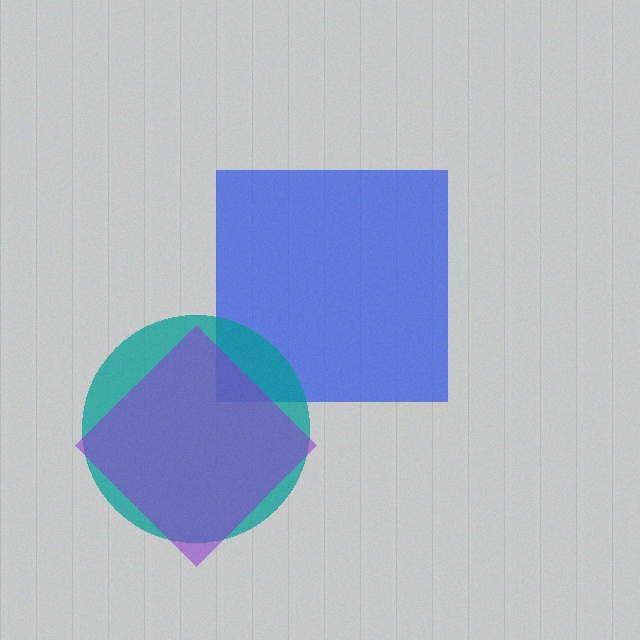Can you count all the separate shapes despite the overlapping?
Yes, there are 3 separate shapes.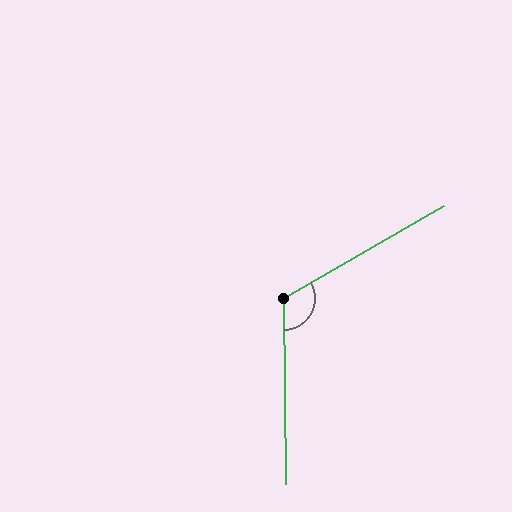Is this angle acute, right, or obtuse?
It is obtuse.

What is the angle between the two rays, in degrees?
Approximately 119 degrees.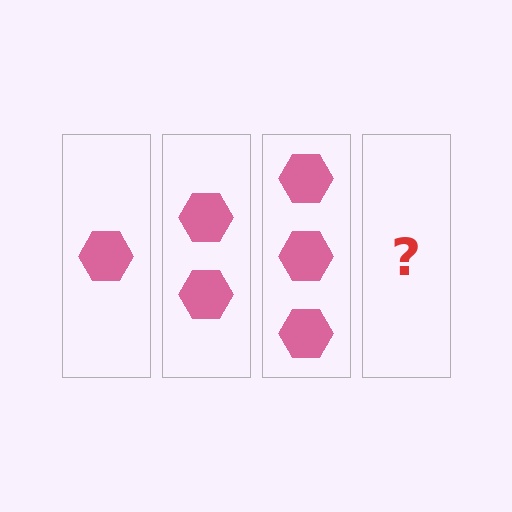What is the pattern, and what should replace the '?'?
The pattern is that each step adds one more hexagon. The '?' should be 4 hexagons.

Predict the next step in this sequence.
The next step is 4 hexagons.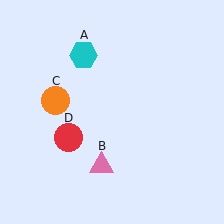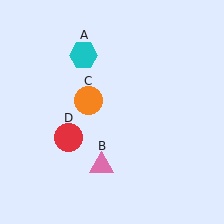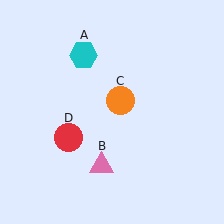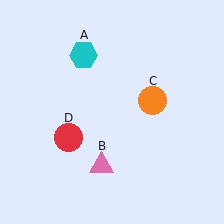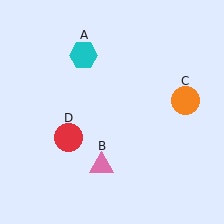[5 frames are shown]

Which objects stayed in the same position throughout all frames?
Cyan hexagon (object A) and pink triangle (object B) and red circle (object D) remained stationary.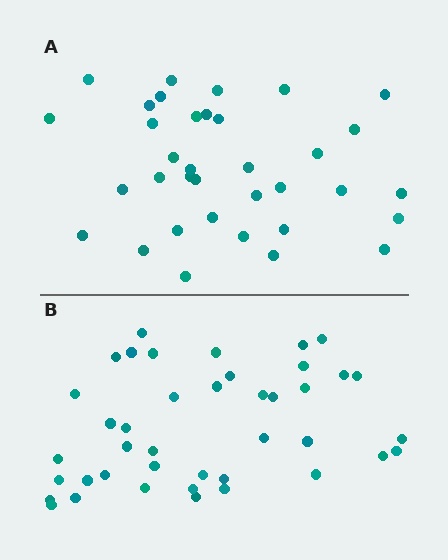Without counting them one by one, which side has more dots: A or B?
Region B (the bottom region) has more dots.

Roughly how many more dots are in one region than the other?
Region B has about 6 more dots than region A.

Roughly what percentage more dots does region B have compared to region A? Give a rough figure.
About 15% more.